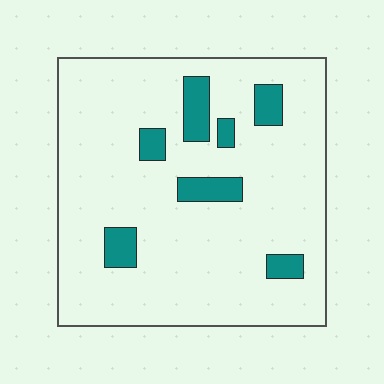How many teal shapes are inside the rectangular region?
7.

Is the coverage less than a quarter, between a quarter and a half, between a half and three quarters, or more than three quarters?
Less than a quarter.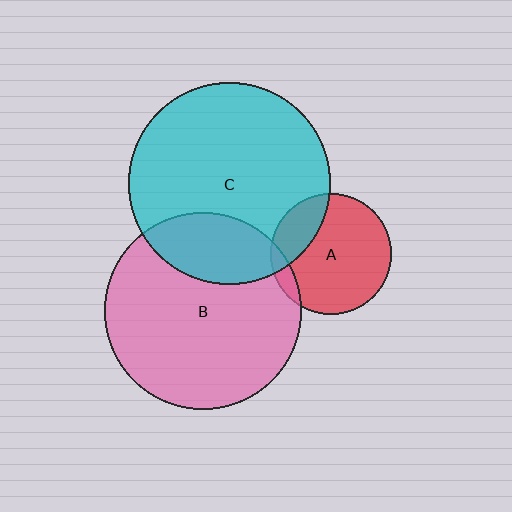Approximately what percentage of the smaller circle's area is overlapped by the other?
Approximately 20%.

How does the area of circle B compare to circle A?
Approximately 2.6 times.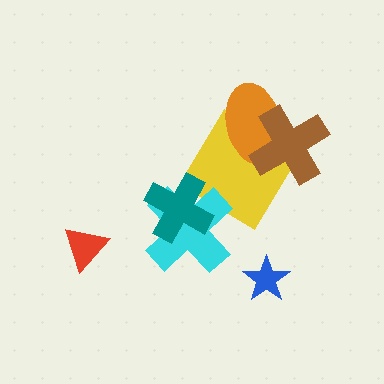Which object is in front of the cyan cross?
The teal cross is in front of the cyan cross.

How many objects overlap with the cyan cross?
2 objects overlap with the cyan cross.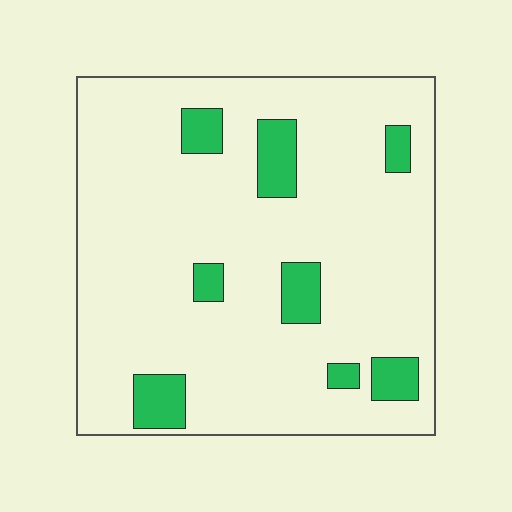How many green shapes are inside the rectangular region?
8.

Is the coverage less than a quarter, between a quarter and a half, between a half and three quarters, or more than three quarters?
Less than a quarter.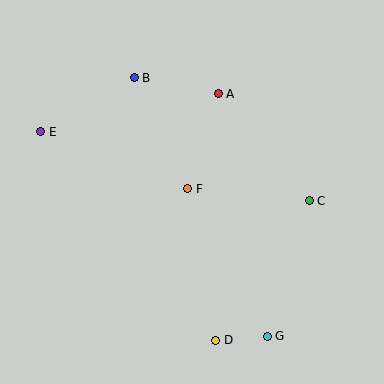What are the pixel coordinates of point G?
Point G is at (267, 336).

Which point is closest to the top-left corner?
Point E is closest to the top-left corner.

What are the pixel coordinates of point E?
Point E is at (41, 132).